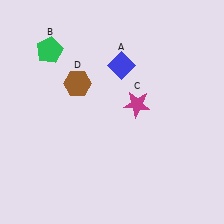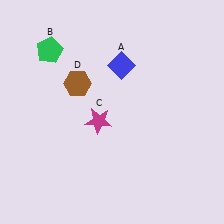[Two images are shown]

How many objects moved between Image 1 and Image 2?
1 object moved between the two images.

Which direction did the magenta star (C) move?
The magenta star (C) moved left.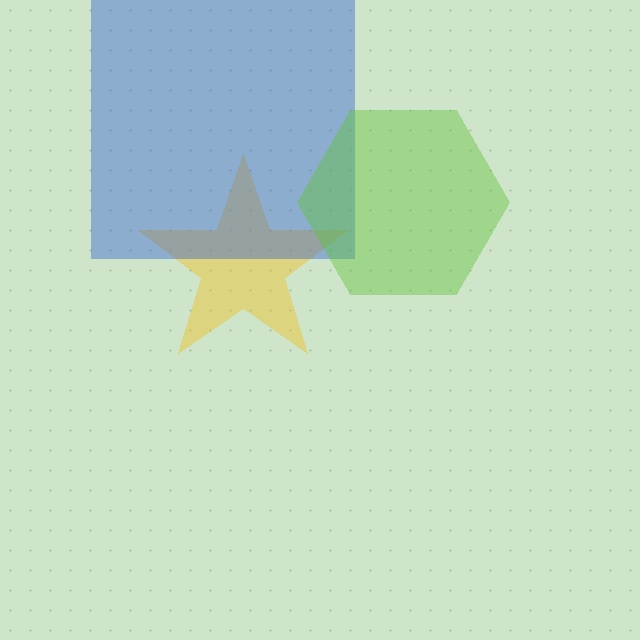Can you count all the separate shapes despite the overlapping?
Yes, there are 3 separate shapes.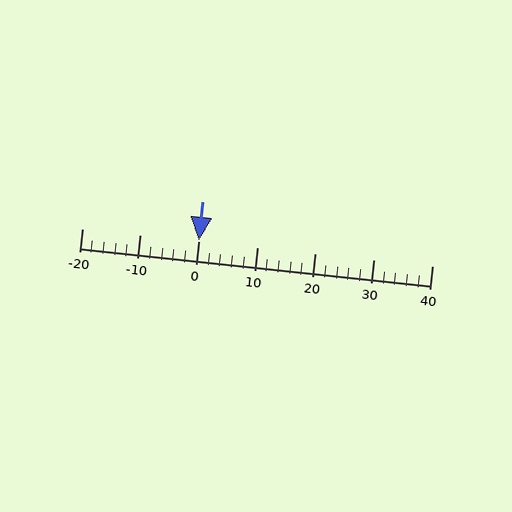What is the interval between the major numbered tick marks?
The major tick marks are spaced 10 units apart.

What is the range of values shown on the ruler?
The ruler shows values from -20 to 40.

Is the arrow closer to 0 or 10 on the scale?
The arrow is closer to 0.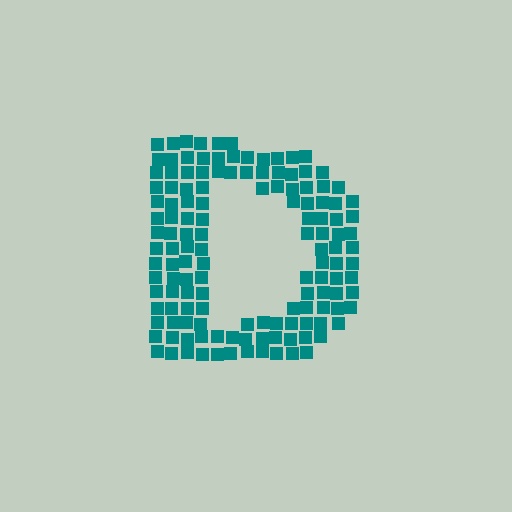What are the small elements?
The small elements are squares.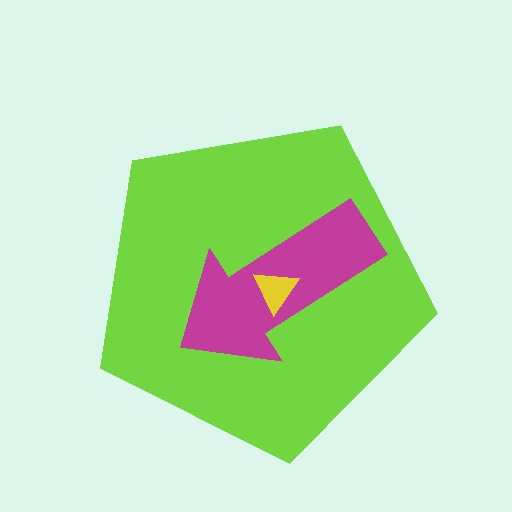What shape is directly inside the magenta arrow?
The yellow triangle.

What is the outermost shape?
The lime pentagon.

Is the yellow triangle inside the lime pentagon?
Yes.